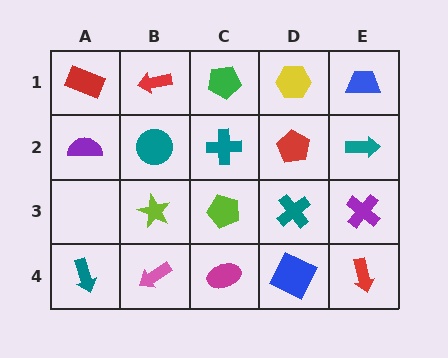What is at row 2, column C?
A teal cross.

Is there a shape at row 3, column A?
No, that cell is empty.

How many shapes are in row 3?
4 shapes.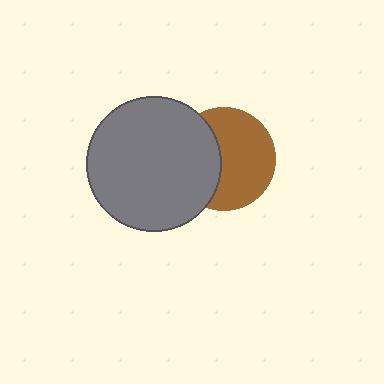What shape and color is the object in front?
The object in front is a gray circle.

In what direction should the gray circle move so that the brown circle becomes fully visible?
The gray circle should move left. That is the shortest direction to clear the overlap and leave the brown circle fully visible.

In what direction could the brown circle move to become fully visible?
The brown circle could move right. That would shift it out from behind the gray circle entirely.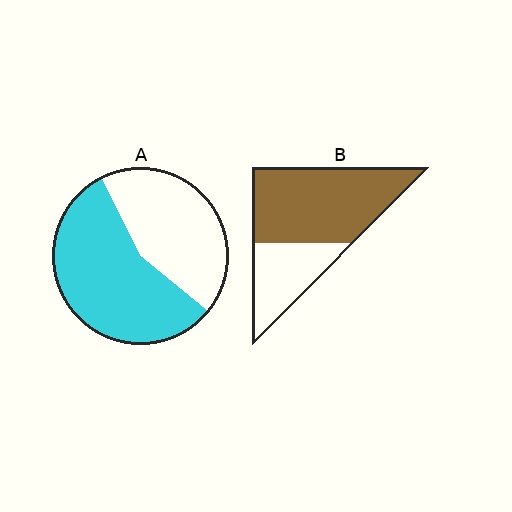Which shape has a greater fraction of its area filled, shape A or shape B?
Shape B.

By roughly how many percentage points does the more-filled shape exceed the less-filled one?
By roughly 10 percentage points (B over A).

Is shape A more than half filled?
Yes.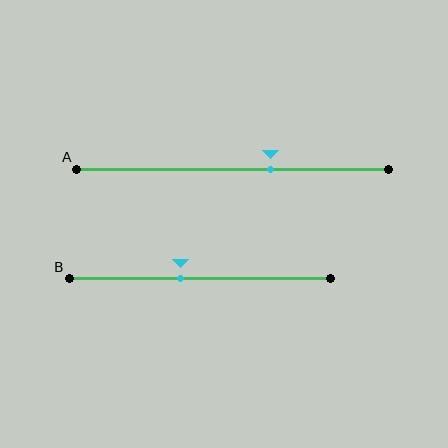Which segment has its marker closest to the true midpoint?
Segment B has its marker closest to the true midpoint.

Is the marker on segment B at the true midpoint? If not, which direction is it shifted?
No, the marker on segment B is shifted to the left by about 7% of the segment length.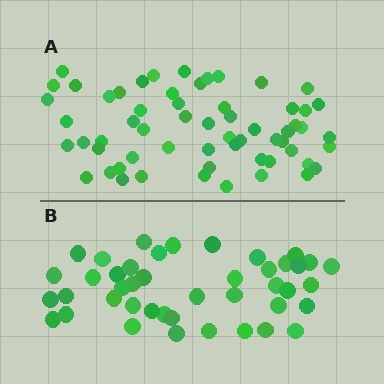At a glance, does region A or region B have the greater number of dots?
Region A (the top region) has more dots.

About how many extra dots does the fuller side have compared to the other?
Region A has approximately 15 more dots than region B.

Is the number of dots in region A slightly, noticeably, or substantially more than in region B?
Region A has noticeably more, but not dramatically so. The ratio is roughly 1.4 to 1.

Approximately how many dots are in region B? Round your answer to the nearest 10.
About 40 dots. (The exact count is 43, which rounds to 40.)